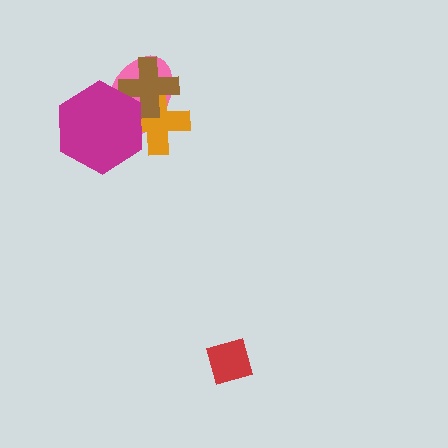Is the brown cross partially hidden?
Yes, it is partially covered by another shape.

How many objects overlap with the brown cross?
3 objects overlap with the brown cross.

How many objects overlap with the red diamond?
0 objects overlap with the red diamond.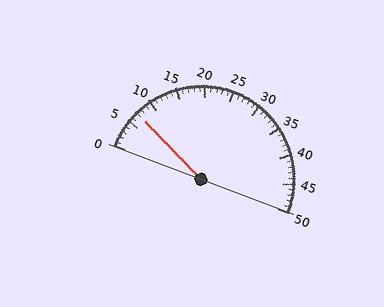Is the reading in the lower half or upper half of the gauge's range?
The reading is in the lower half of the range (0 to 50).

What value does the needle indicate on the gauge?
The needle indicates approximately 7.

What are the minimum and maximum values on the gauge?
The gauge ranges from 0 to 50.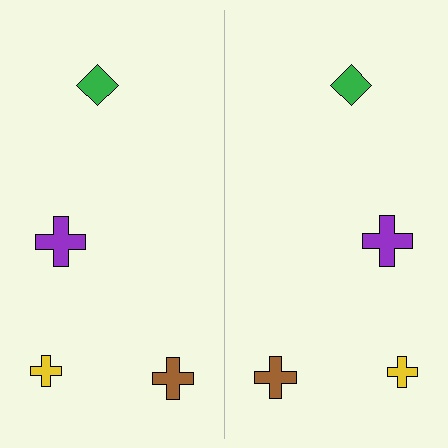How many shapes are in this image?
There are 8 shapes in this image.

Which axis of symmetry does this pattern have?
The pattern has a vertical axis of symmetry running through the center of the image.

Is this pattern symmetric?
Yes, this pattern has bilateral (reflection) symmetry.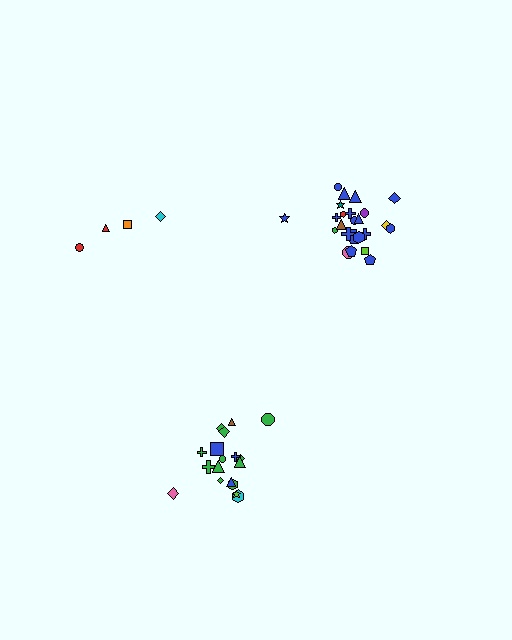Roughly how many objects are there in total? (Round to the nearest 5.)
Roughly 45 objects in total.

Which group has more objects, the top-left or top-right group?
The top-right group.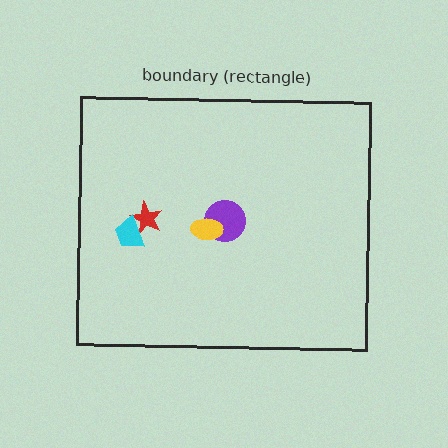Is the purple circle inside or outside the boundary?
Inside.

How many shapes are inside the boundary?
4 inside, 0 outside.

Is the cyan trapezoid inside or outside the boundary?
Inside.